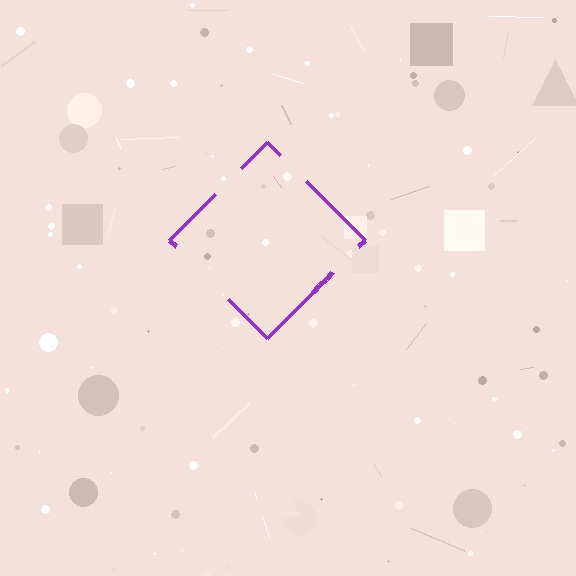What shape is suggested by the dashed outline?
The dashed outline suggests a diamond.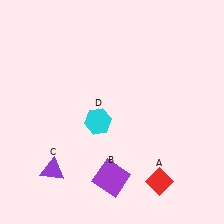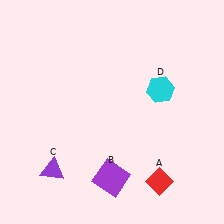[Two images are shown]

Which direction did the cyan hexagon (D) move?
The cyan hexagon (D) moved right.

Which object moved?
The cyan hexagon (D) moved right.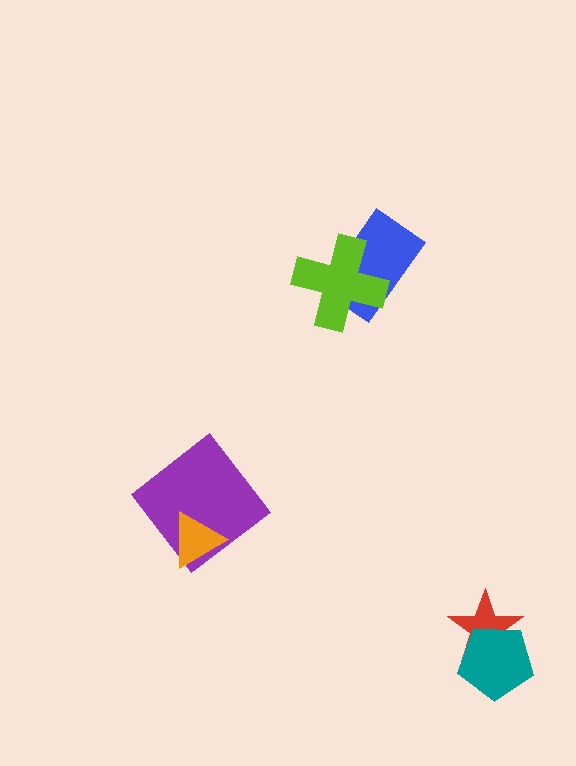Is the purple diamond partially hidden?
Yes, it is partially covered by another shape.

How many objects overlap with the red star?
1 object overlaps with the red star.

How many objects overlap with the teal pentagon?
1 object overlaps with the teal pentagon.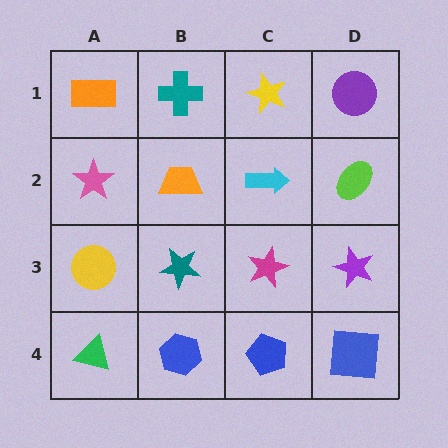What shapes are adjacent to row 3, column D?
A lime ellipse (row 2, column D), a blue square (row 4, column D), a magenta star (row 3, column C).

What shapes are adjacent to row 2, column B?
A teal cross (row 1, column B), a teal star (row 3, column B), a pink star (row 2, column A), a cyan arrow (row 2, column C).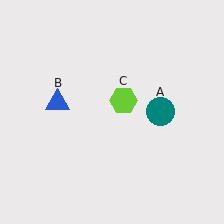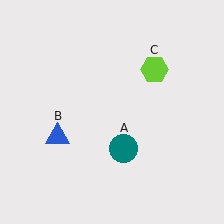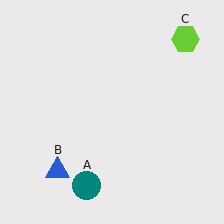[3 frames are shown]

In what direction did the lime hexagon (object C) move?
The lime hexagon (object C) moved up and to the right.